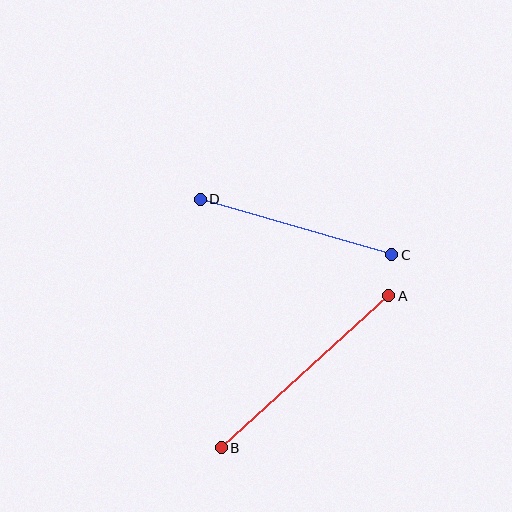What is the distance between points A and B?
The distance is approximately 226 pixels.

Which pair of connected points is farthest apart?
Points A and B are farthest apart.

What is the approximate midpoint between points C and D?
The midpoint is at approximately (296, 227) pixels.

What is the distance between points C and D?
The distance is approximately 199 pixels.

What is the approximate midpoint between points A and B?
The midpoint is at approximately (305, 372) pixels.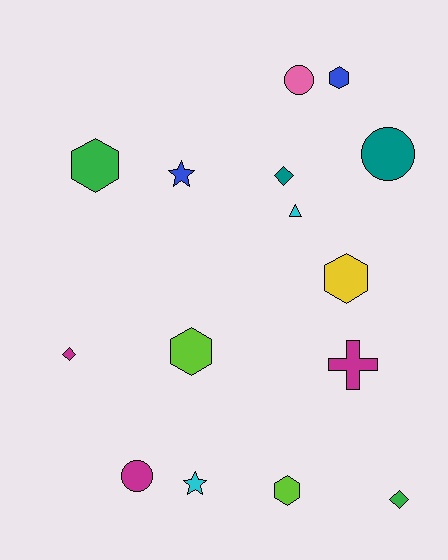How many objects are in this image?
There are 15 objects.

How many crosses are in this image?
There is 1 cross.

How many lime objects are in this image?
There are 2 lime objects.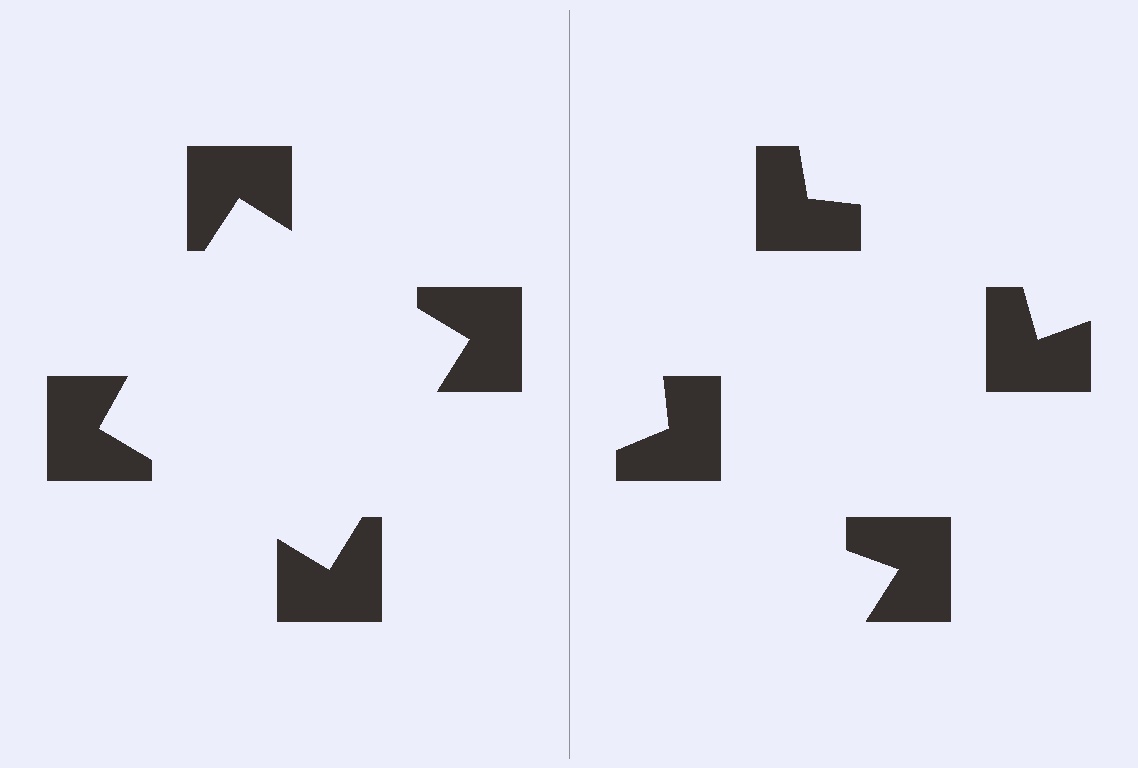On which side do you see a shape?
An illusory square appears on the left side. On the right side the wedge cuts are rotated, so no coherent shape forms.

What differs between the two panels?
The notched squares are positioned identically on both sides; only the wedge orientations differ. On the left they align to a square; on the right they are misaligned.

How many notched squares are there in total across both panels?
8 — 4 on each side.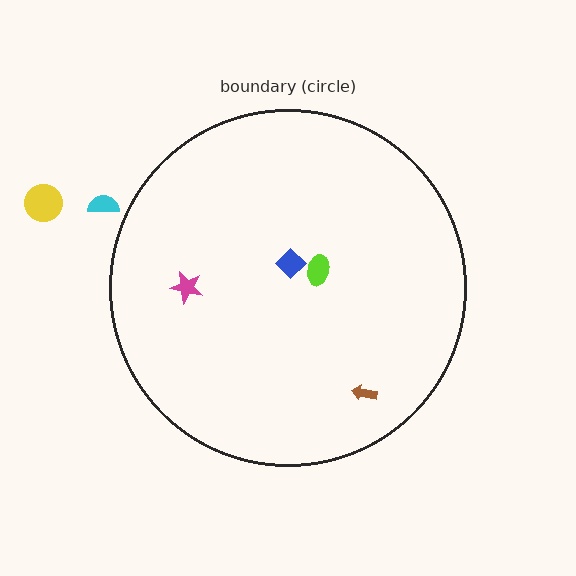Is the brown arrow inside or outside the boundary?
Inside.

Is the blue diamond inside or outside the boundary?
Inside.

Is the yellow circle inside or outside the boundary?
Outside.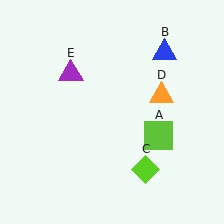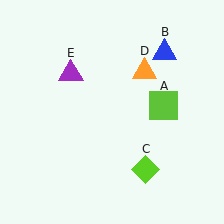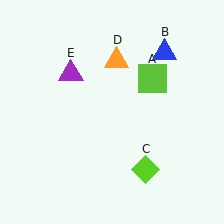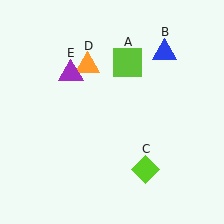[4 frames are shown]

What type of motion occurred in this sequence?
The lime square (object A), orange triangle (object D) rotated counterclockwise around the center of the scene.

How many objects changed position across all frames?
2 objects changed position: lime square (object A), orange triangle (object D).